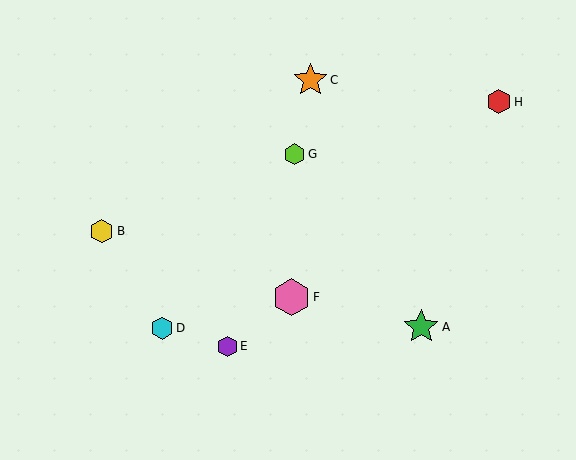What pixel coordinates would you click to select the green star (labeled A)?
Click at (421, 327) to select the green star A.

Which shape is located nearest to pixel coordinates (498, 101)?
The red hexagon (labeled H) at (499, 102) is nearest to that location.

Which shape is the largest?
The pink hexagon (labeled F) is the largest.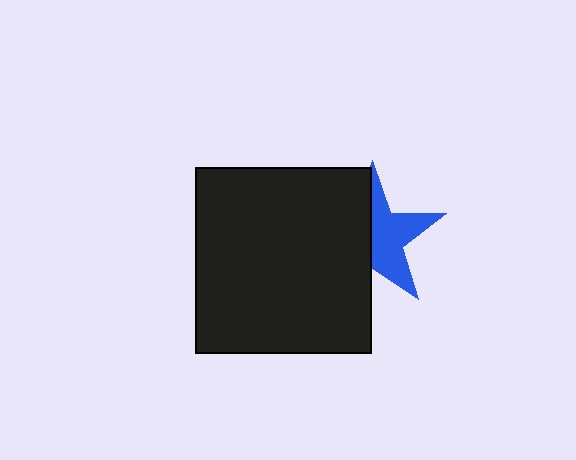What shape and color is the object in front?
The object in front is a black rectangle.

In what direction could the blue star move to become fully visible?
The blue star could move right. That would shift it out from behind the black rectangle entirely.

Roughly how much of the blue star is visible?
About half of it is visible (roughly 52%).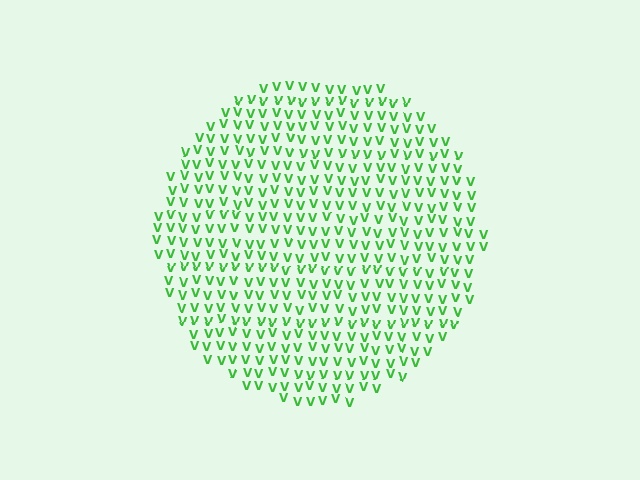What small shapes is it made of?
It is made of small letter V's.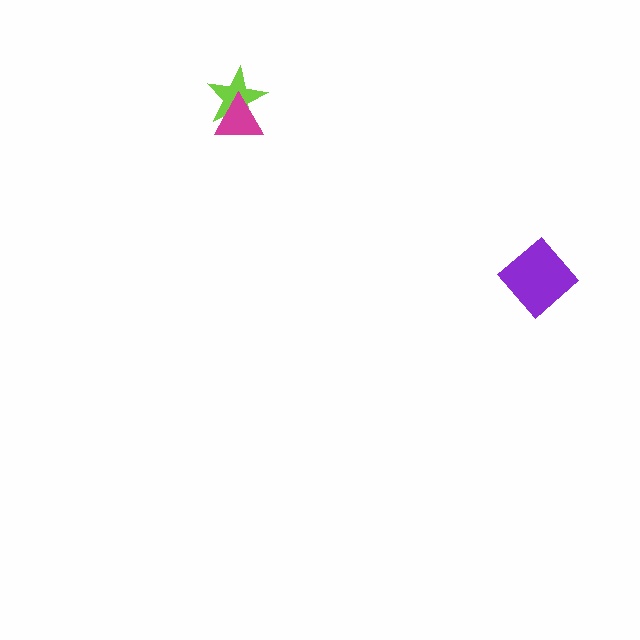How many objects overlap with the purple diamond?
0 objects overlap with the purple diamond.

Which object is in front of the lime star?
The magenta triangle is in front of the lime star.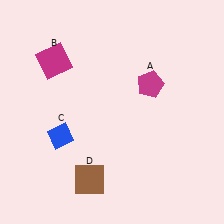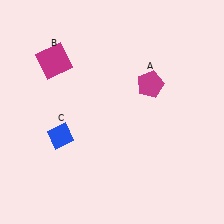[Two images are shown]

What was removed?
The brown square (D) was removed in Image 2.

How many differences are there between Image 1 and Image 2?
There is 1 difference between the two images.